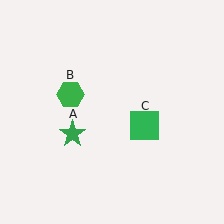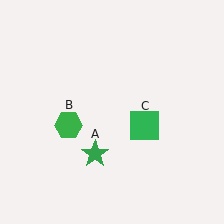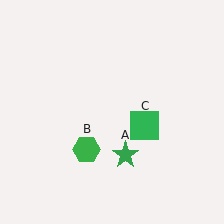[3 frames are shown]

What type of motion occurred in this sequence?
The green star (object A), green hexagon (object B) rotated counterclockwise around the center of the scene.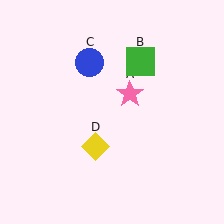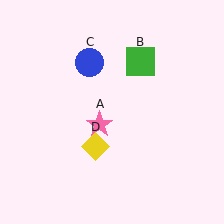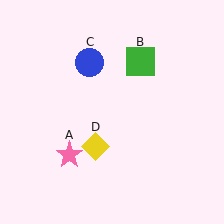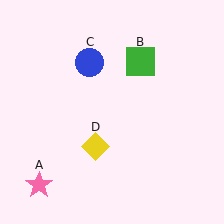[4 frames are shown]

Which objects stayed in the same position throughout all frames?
Green square (object B) and blue circle (object C) and yellow diamond (object D) remained stationary.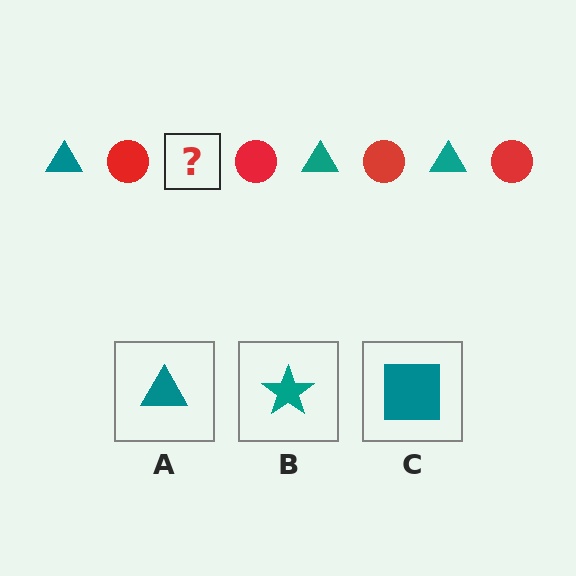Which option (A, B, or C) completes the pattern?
A.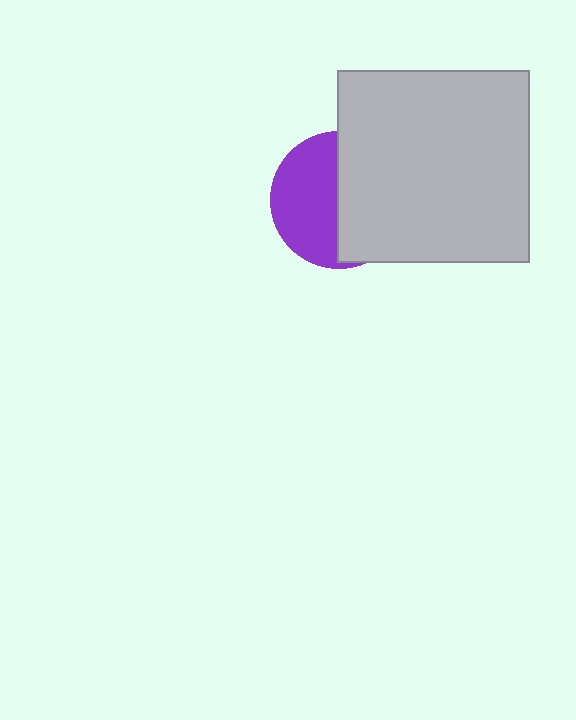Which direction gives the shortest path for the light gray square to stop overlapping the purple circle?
Moving right gives the shortest separation.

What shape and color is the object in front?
The object in front is a light gray square.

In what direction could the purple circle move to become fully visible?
The purple circle could move left. That would shift it out from behind the light gray square entirely.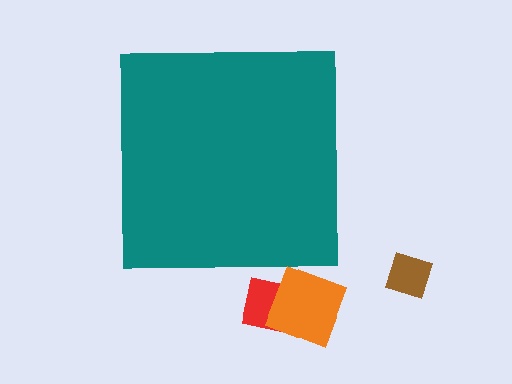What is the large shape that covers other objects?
A teal square.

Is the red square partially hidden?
No, the red square is fully visible.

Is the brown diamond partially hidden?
No, the brown diamond is fully visible.